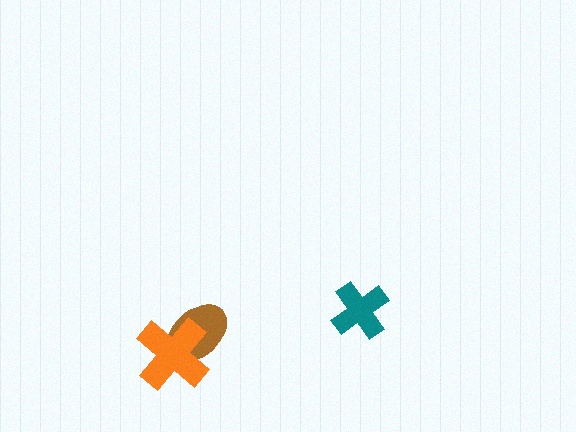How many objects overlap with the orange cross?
1 object overlaps with the orange cross.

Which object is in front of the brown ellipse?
The orange cross is in front of the brown ellipse.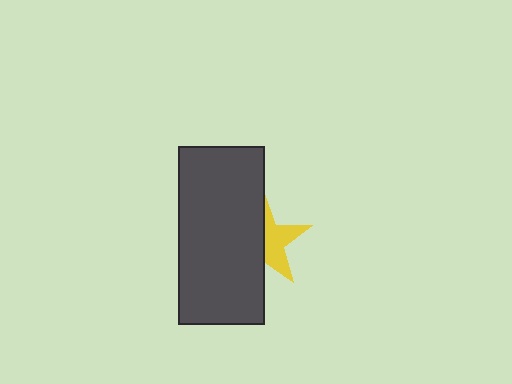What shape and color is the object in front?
The object in front is a dark gray rectangle.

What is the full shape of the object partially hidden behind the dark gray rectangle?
The partially hidden object is a yellow star.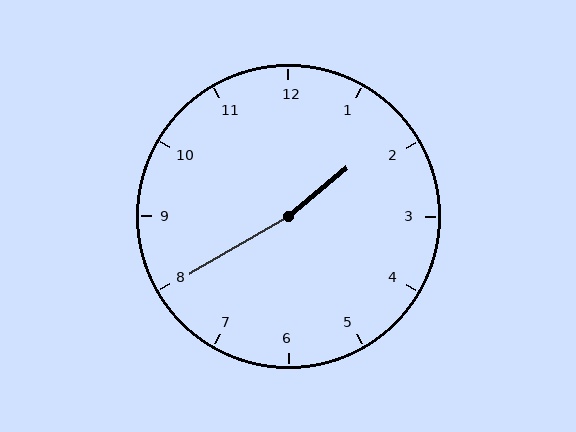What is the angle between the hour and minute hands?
Approximately 170 degrees.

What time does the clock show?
1:40.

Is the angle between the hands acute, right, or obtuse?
It is obtuse.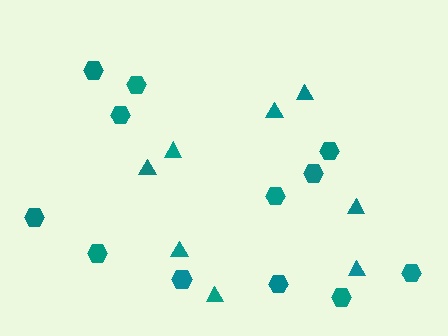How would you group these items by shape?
There are 2 groups: one group of hexagons (12) and one group of triangles (8).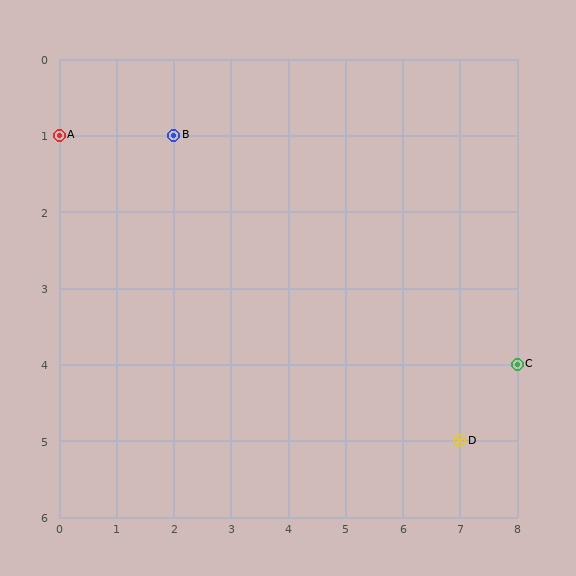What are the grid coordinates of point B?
Point B is at grid coordinates (2, 1).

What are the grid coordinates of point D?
Point D is at grid coordinates (7, 5).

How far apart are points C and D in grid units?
Points C and D are 1 column and 1 row apart (about 1.4 grid units diagonally).